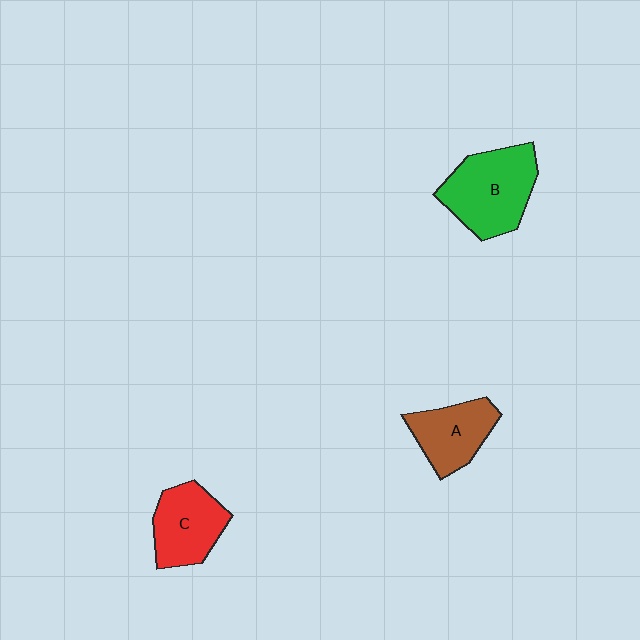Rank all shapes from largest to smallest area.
From largest to smallest: B (green), C (red), A (brown).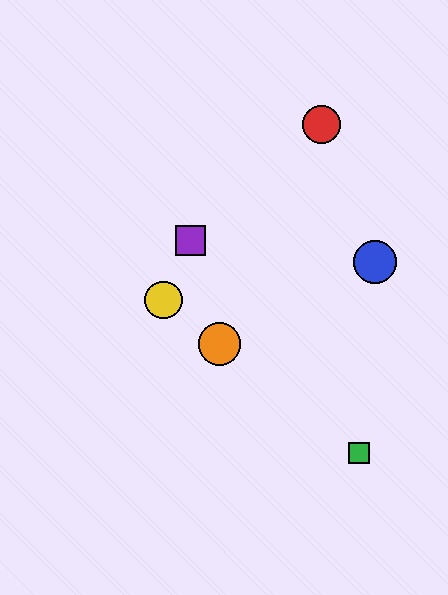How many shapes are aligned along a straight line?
3 shapes (the green square, the yellow circle, the orange circle) are aligned along a straight line.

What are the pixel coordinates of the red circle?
The red circle is at (322, 125).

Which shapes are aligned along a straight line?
The green square, the yellow circle, the orange circle are aligned along a straight line.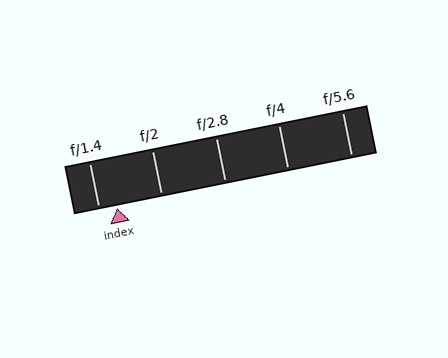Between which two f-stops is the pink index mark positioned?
The index mark is between f/1.4 and f/2.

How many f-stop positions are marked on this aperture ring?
There are 5 f-stop positions marked.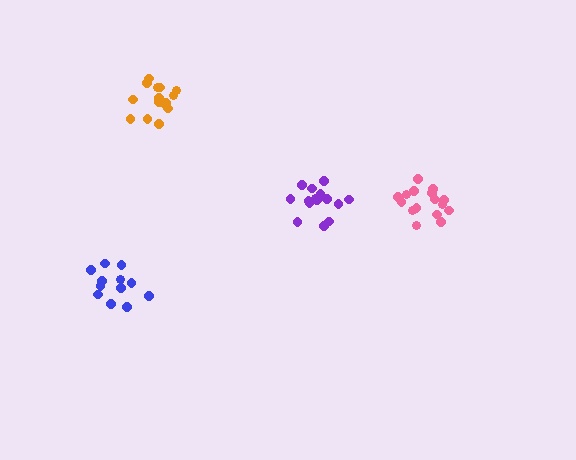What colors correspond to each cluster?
The clusters are colored: purple, pink, orange, blue.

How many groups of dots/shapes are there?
There are 4 groups.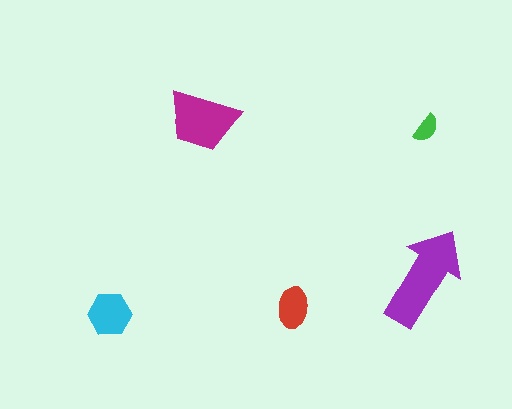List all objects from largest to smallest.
The purple arrow, the magenta trapezoid, the cyan hexagon, the red ellipse, the green semicircle.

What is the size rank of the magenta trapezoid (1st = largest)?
2nd.